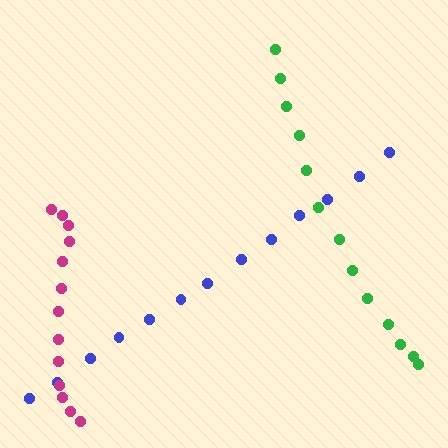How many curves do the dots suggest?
There are 3 distinct paths.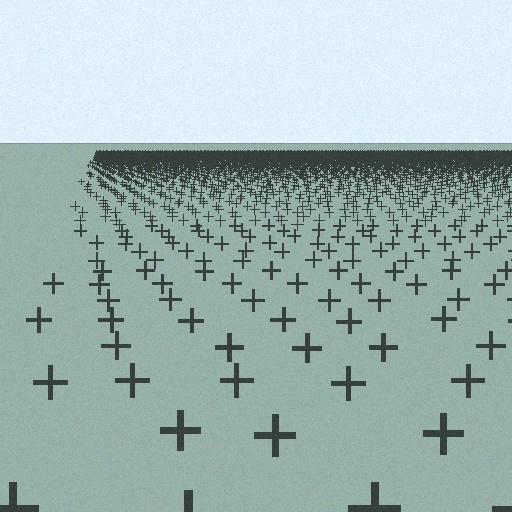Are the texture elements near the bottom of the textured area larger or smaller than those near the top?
Larger. Near the bottom, elements are closer to the viewer and appear at a bigger on-screen size.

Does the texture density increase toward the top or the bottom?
Density increases toward the top.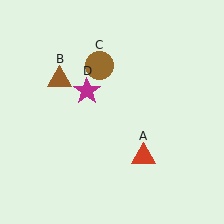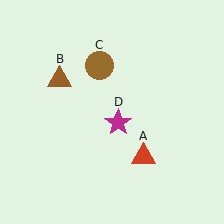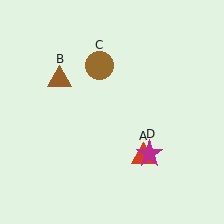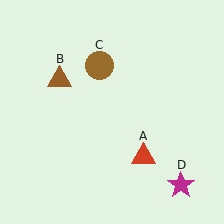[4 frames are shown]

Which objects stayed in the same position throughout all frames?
Red triangle (object A) and brown triangle (object B) and brown circle (object C) remained stationary.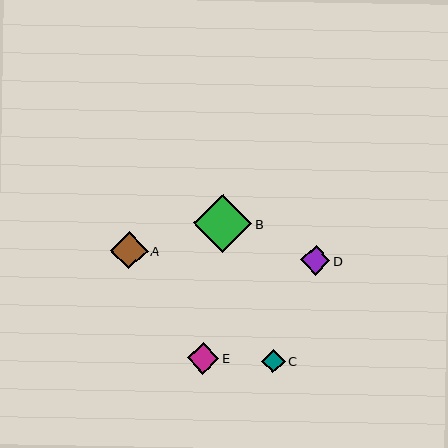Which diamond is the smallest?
Diamond C is the smallest with a size of approximately 24 pixels.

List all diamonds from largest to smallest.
From largest to smallest: B, A, E, D, C.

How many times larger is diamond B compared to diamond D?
Diamond B is approximately 2.0 times the size of diamond D.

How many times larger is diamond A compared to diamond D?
Diamond A is approximately 1.3 times the size of diamond D.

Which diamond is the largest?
Diamond B is the largest with a size of approximately 58 pixels.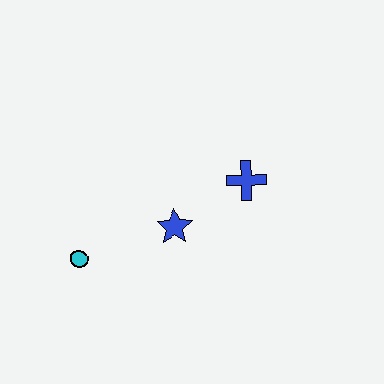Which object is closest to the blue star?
The blue cross is closest to the blue star.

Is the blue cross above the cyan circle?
Yes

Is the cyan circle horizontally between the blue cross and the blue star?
No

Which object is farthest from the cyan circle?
The blue cross is farthest from the cyan circle.